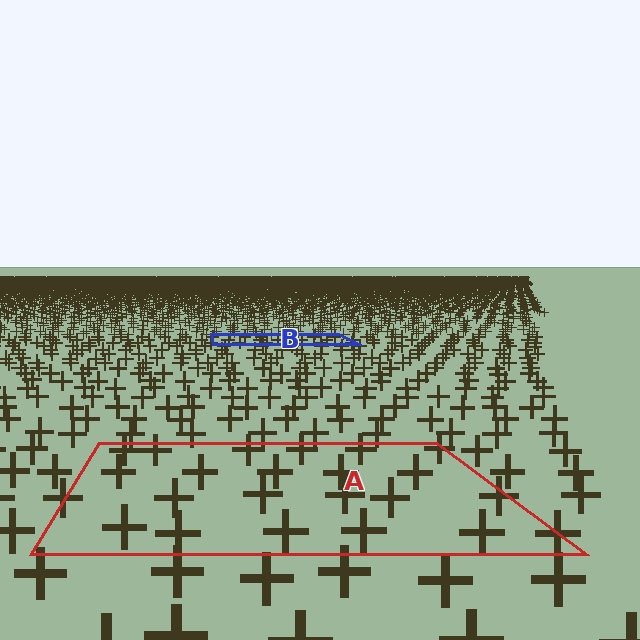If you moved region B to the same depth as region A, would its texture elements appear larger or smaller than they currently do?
They would appear larger. At a closer depth, the same texture elements are projected at a bigger on-screen size.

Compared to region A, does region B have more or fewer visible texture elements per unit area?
Region B has more texture elements per unit area — they are packed more densely because it is farther away.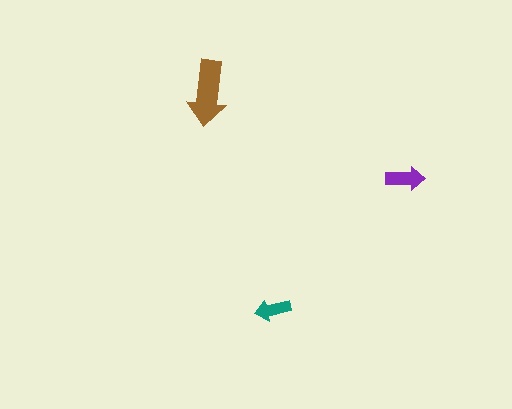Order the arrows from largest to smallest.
the brown one, the purple one, the teal one.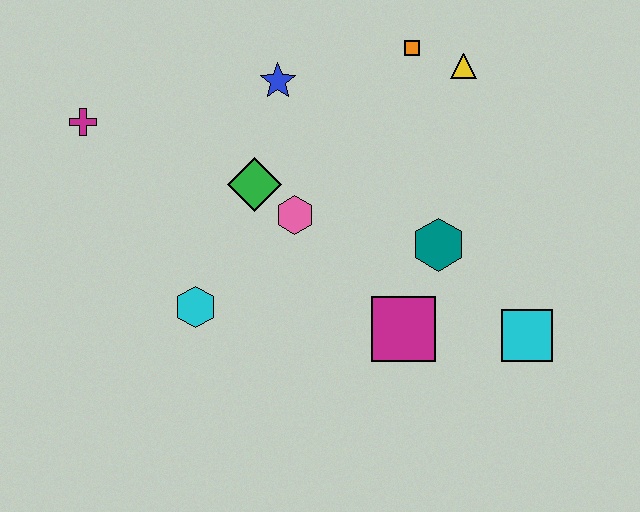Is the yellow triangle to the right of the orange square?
Yes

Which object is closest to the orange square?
The yellow triangle is closest to the orange square.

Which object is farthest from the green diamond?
The cyan square is farthest from the green diamond.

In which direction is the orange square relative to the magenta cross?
The orange square is to the right of the magenta cross.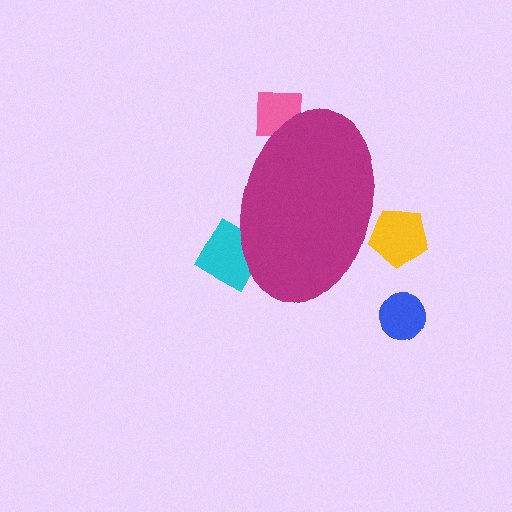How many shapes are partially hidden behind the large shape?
3 shapes are partially hidden.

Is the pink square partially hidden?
Yes, the pink square is partially hidden behind the magenta ellipse.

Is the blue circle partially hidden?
No, the blue circle is fully visible.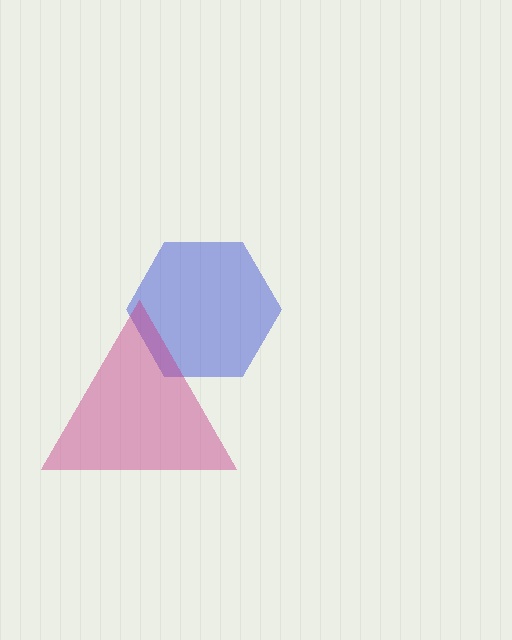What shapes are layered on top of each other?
The layered shapes are: a blue hexagon, a magenta triangle.